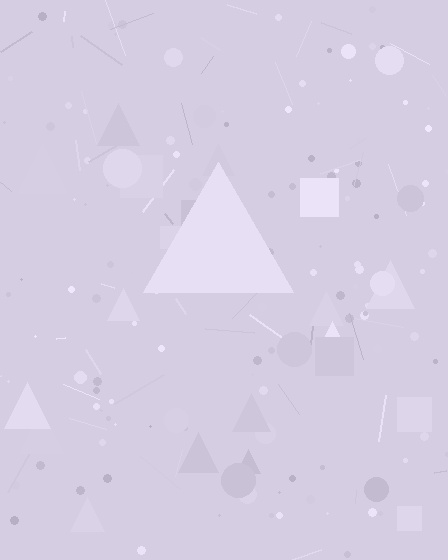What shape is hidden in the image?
A triangle is hidden in the image.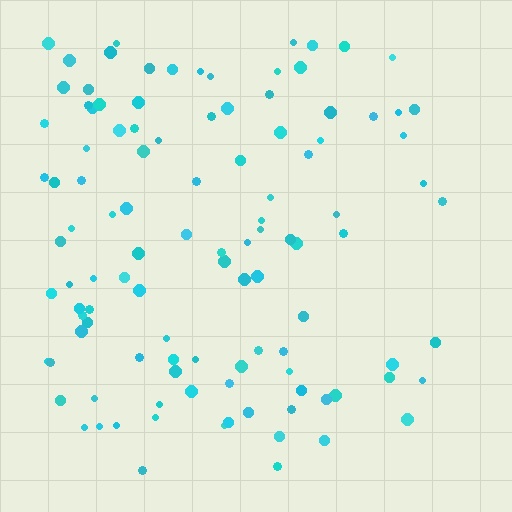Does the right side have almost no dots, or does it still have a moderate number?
Still a moderate number, just noticeably fewer than the left.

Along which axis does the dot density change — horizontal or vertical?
Horizontal.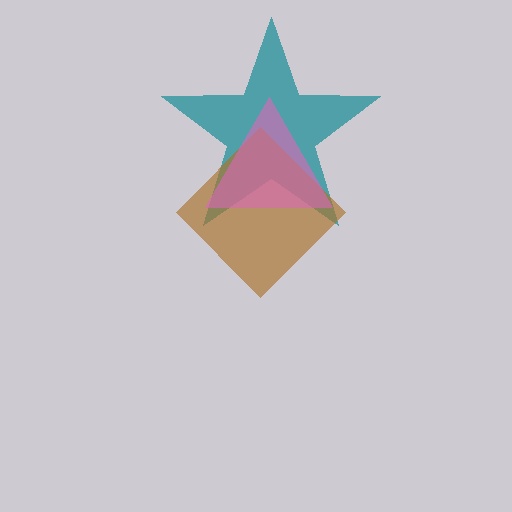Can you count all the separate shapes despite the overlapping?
Yes, there are 3 separate shapes.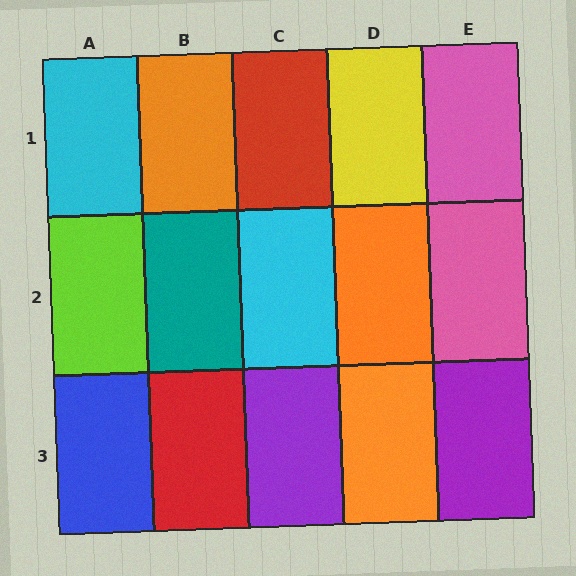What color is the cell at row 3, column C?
Purple.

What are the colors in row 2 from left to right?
Lime, teal, cyan, orange, pink.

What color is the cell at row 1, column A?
Cyan.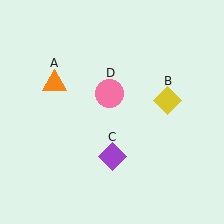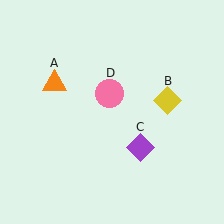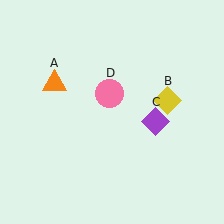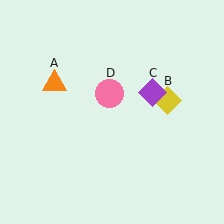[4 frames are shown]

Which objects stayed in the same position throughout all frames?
Orange triangle (object A) and yellow diamond (object B) and pink circle (object D) remained stationary.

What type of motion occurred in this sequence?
The purple diamond (object C) rotated counterclockwise around the center of the scene.